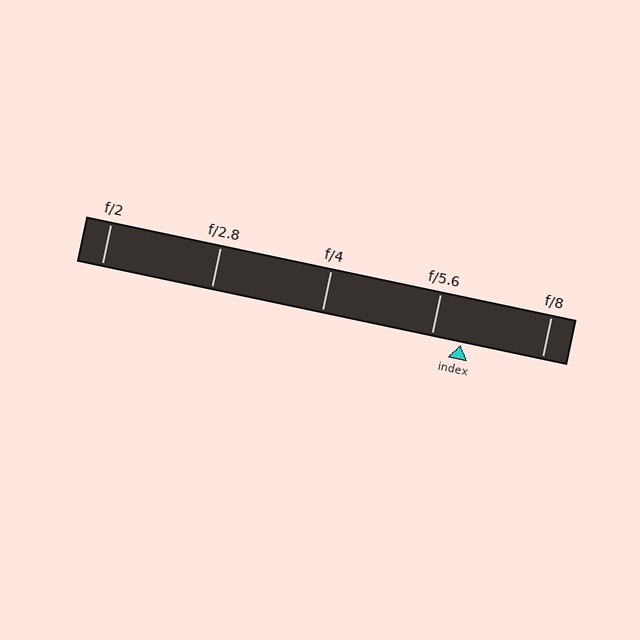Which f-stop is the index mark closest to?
The index mark is closest to f/5.6.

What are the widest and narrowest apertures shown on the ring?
The widest aperture shown is f/2 and the narrowest is f/8.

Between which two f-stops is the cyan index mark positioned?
The index mark is between f/5.6 and f/8.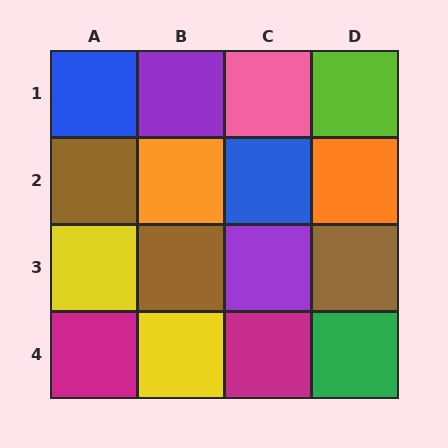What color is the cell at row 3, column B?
Brown.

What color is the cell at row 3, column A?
Yellow.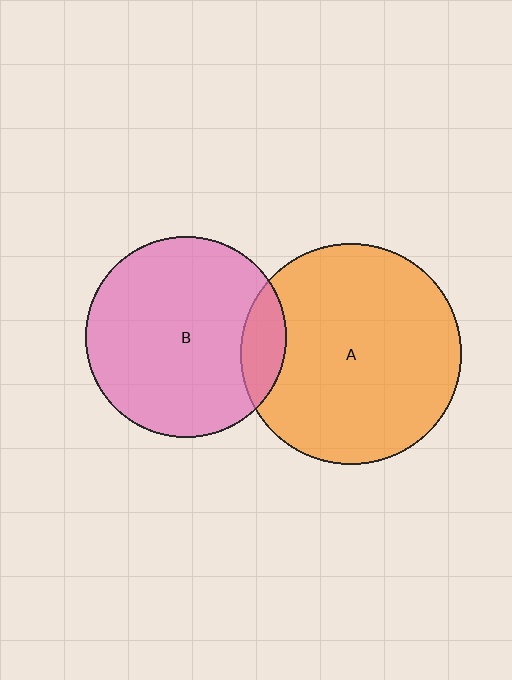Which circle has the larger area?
Circle A (orange).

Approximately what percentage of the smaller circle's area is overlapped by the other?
Approximately 15%.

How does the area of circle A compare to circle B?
Approximately 1.2 times.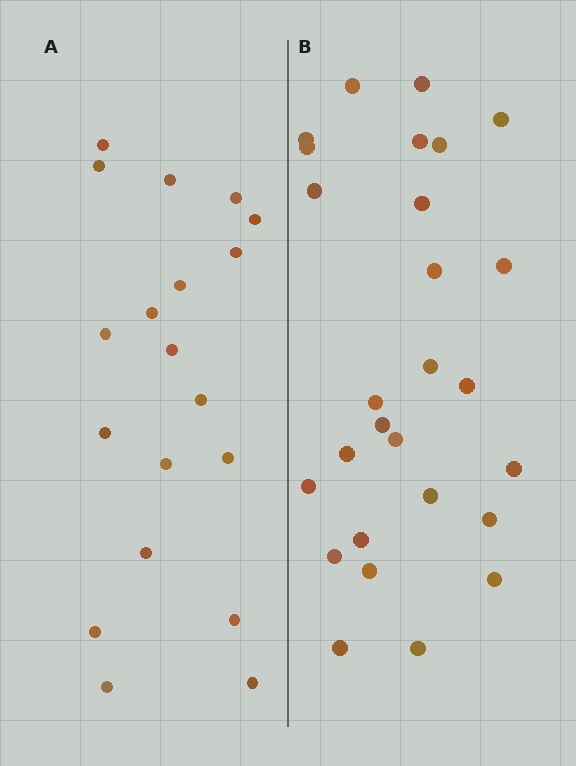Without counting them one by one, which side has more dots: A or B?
Region B (the right region) has more dots.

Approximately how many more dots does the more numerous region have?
Region B has roughly 8 or so more dots than region A.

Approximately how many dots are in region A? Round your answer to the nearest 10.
About 20 dots. (The exact count is 19, which rounds to 20.)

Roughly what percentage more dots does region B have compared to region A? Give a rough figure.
About 40% more.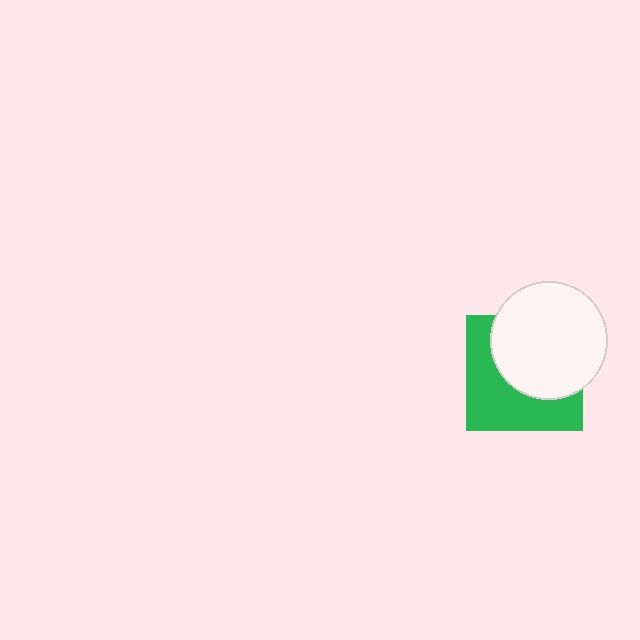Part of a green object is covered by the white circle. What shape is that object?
It is a square.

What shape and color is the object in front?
The object in front is a white circle.